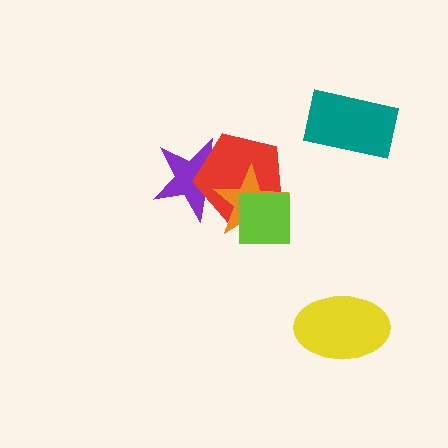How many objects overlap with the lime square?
2 objects overlap with the lime square.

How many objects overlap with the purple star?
2 objects overlap with the purple star.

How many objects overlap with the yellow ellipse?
0 objects overlap with the yellow ellipse.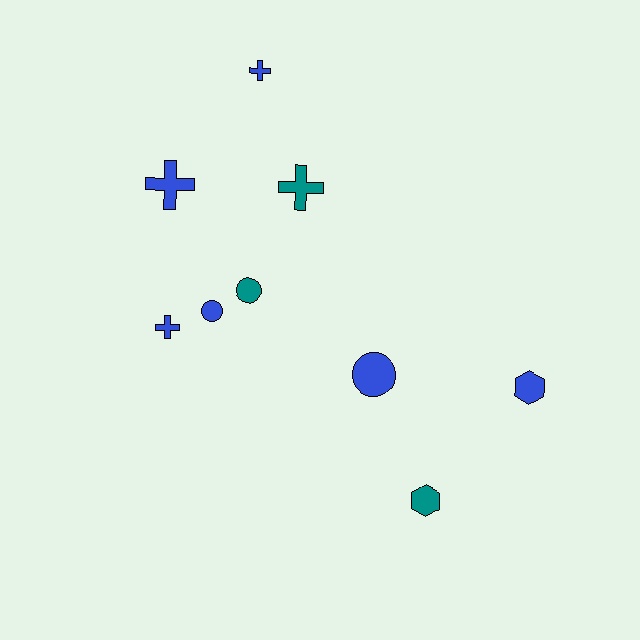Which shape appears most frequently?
Cross, with 4 objects.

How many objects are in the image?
There are 9 objects.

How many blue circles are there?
There are 2 blue circles.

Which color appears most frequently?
Blue, with 6 objects.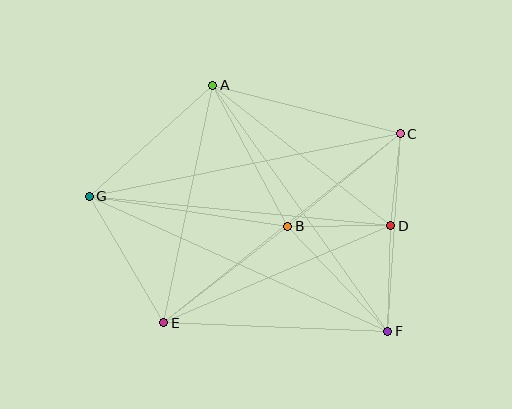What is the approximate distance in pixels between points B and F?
The distance between B and F is approximately 145 pixels.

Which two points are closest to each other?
Points C and D are closest to each other.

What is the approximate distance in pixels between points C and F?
The distance between C and F is approximately 198 pixels.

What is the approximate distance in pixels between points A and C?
The distance between A and C is approximately 194 pixels.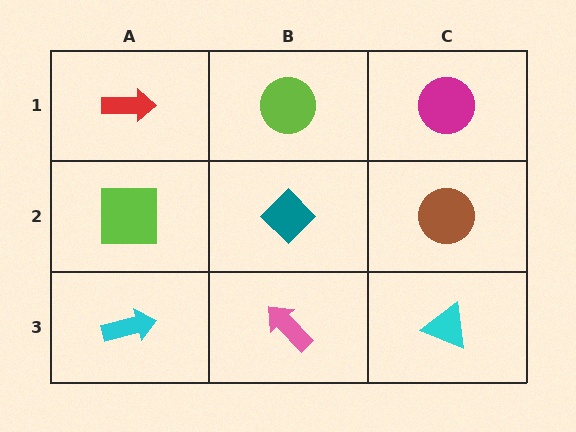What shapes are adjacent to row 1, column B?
A teal diamond (row 2, column B), a red arrow (row 1, column A), a magenta circle (row 1, column C).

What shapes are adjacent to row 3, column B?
A teal diamond (row 2, column B), a cyan arrow (row 3, column A), a cyan triangle (row 3, column C).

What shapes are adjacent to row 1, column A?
A lime square (row 2, column A), a lime circle (row 1, column B).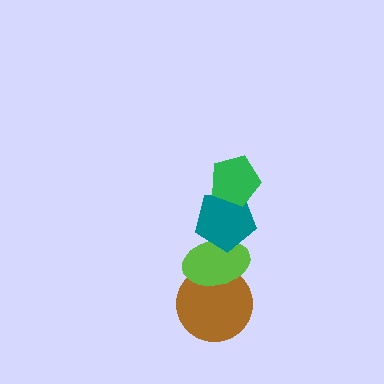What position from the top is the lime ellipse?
The lime ellipse is 3rd from the top.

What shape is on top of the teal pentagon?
The green pentagon is on top of the teal pentagon.